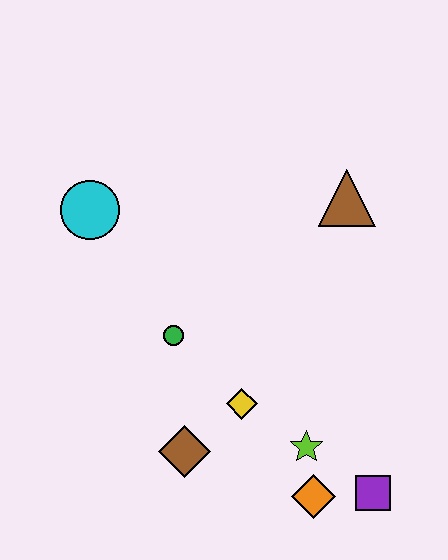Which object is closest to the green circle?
The yellow diamond is closest to the green circle.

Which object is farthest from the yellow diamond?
The cyan circle is farthest from the yellow diamond.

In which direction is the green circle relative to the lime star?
The green circle is to the left of the lime star.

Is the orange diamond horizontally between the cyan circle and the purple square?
Yes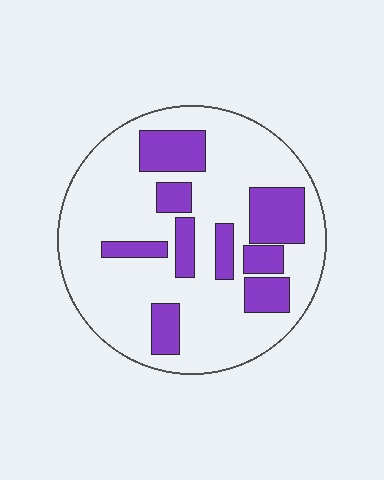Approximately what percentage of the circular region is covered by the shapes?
Approximately 25%.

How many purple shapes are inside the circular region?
9.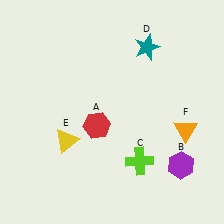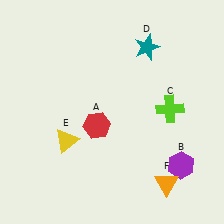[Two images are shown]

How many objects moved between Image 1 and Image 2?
2 objects moved between the two images.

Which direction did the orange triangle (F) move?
The orange triangle (F) moved down.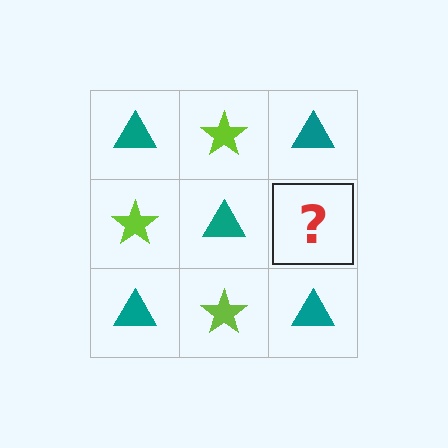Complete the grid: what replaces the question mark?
The question mark should be replaced with a lime star.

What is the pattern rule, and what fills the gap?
The rule is that it alternates teal triangle and lime star in a checkerboard pattern. The gap should be filled with a lime star.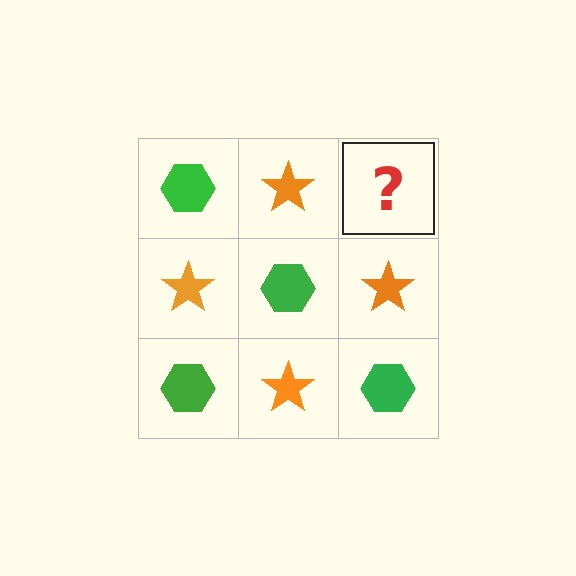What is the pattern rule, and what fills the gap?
The rule is that it alternates green hexagon and orange star in a checkerboard pattern. The gap should be filled with a green hexagon.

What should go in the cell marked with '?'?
The missing cell should contain a green hexagon.